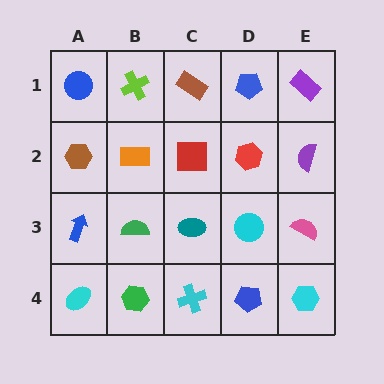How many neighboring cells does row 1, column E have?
2.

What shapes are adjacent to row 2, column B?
A lime cross (row 1, column B), a green semicircle (row 3, column B), a brown hexagon (row 2, column A), a red square (row 2, column C).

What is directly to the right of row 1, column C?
A blue pentagon.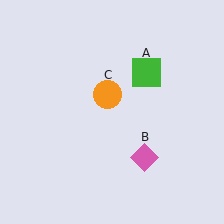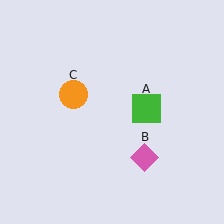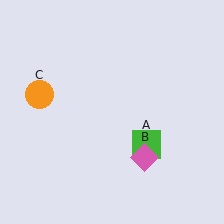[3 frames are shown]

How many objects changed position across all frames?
2 objects changed position: green square (object A), orange circle (object C).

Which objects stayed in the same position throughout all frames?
Pink diamond (object B) remained stationary.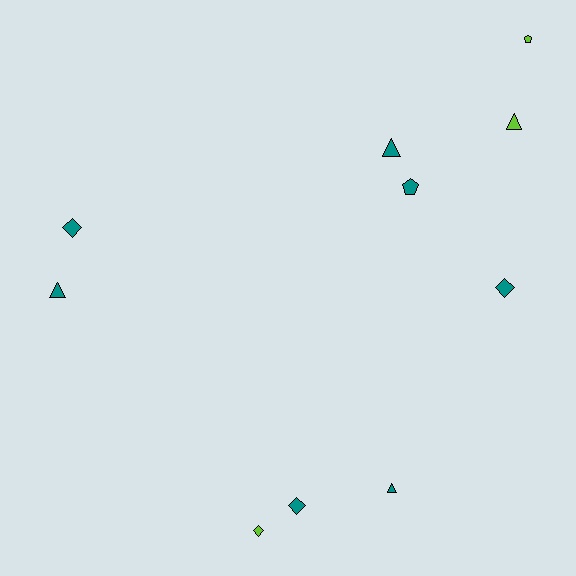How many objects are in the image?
There are 10 objects.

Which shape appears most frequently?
Diamond, with 4 objects.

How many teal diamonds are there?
There are 3 teal diamonds.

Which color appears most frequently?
Teal, with 7 objects.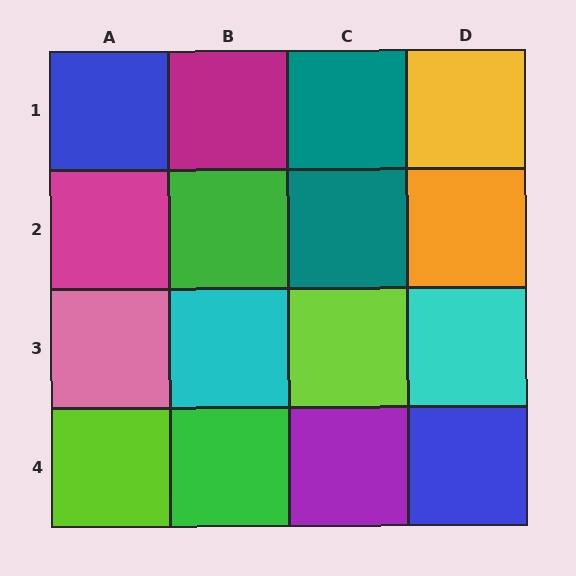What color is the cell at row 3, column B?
Cyan.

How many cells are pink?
1 cell is pink.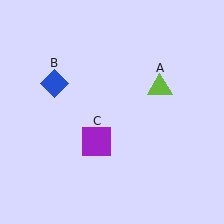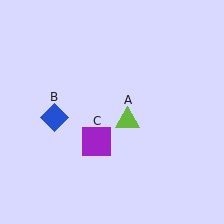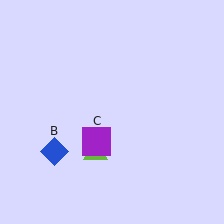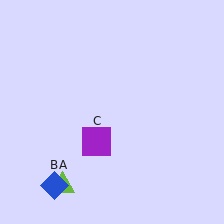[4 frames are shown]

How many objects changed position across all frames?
2 objects changed position: lime triangle (object A), blue diamond (object B).